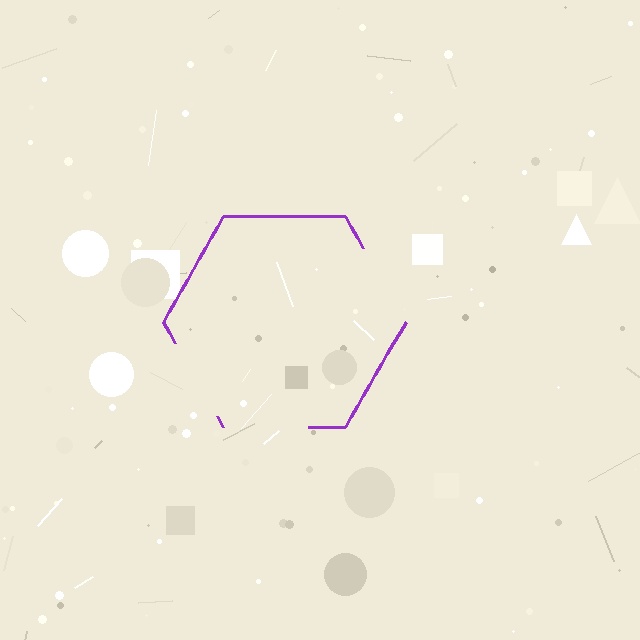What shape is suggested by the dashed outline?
The dashed outline suggests a hexagon.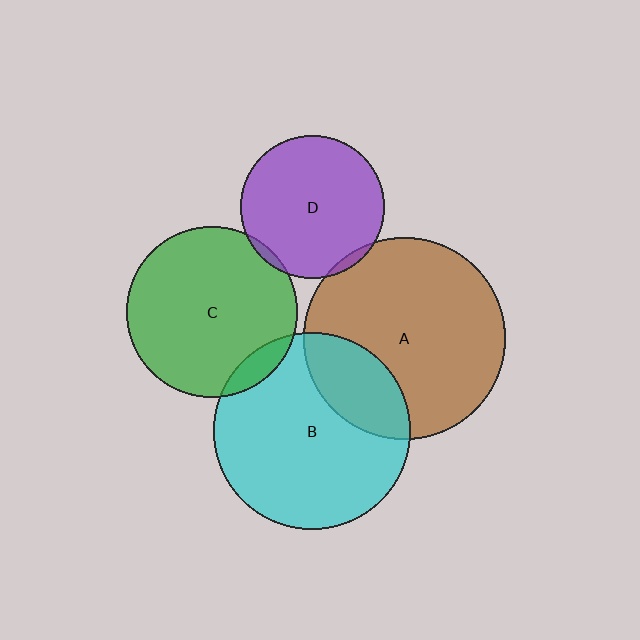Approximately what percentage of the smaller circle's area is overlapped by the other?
Approximately 25%.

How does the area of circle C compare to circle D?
Approximately 1.4 times.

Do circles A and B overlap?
Yes.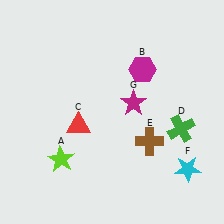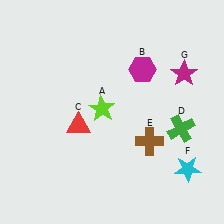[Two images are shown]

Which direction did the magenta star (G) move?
The magenta star (G) moved right.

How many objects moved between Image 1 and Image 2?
2 objects moved between the two images.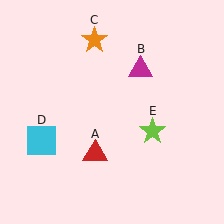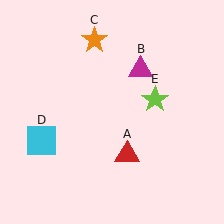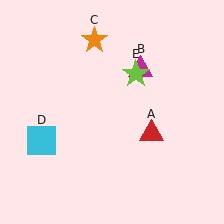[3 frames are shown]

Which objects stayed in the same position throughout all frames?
Magenta triangle (object B) and orange star (object C) and cyan square (object D) remained stationary.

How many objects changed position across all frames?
2 objects changed position: red triangle (object A), lime star (object E).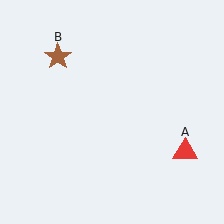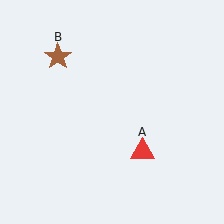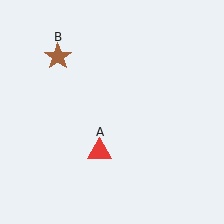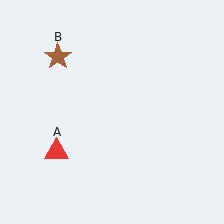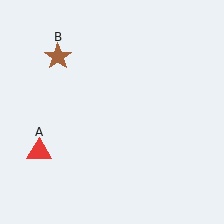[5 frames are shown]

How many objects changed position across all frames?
1 object changed position: red triangle (object A).